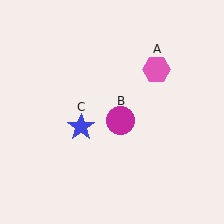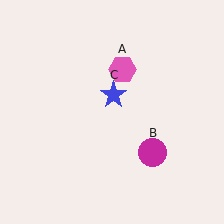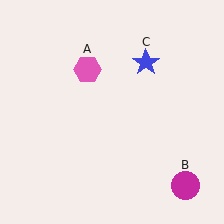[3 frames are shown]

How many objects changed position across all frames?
3 objects changed position: pink hexagon (object A), magenta circle (object B), blue star (object C).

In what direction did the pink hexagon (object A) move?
The pink hexagon (object A) moved left.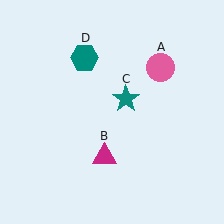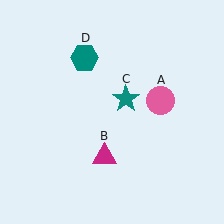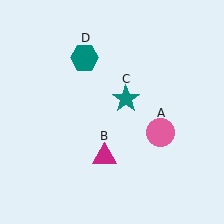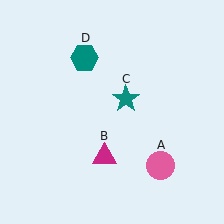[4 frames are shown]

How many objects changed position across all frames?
1 object changed position: pink circle (object A).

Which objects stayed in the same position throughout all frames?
Magenta triangle (object B) and teal star (object C) and teal hexagon (object D) remained stationary.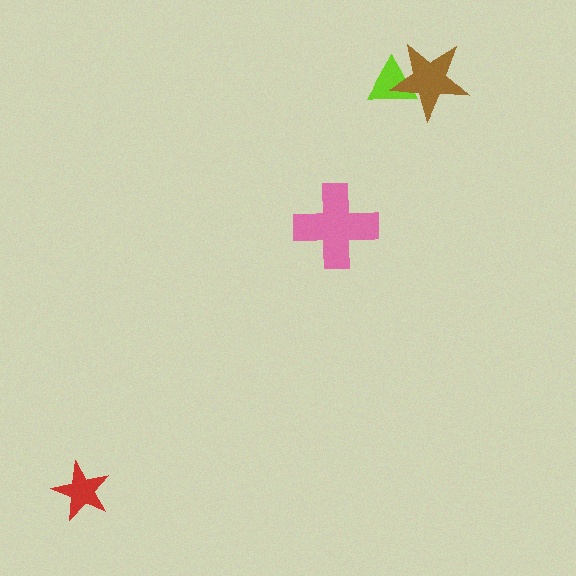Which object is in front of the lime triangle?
The brown star is in front of the lime triangle.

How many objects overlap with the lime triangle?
1 object overlaps with the lime triangle.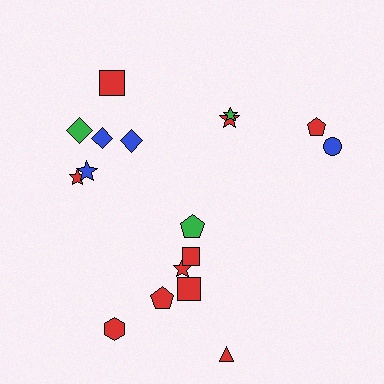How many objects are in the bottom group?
There are 7 objects.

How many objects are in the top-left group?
There are 6 objects.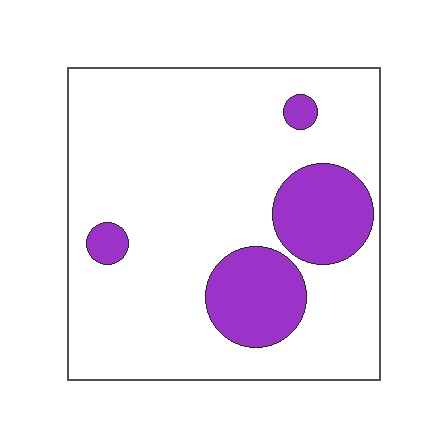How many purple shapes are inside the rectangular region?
4.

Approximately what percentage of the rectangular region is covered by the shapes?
Approximately 20%.